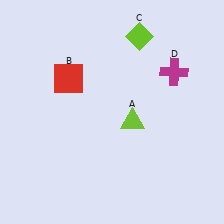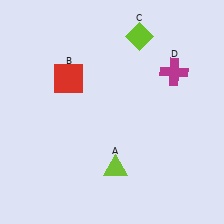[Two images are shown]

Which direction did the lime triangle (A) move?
The lime triangle (A) moved down.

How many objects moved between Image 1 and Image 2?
1 object moved between the two images.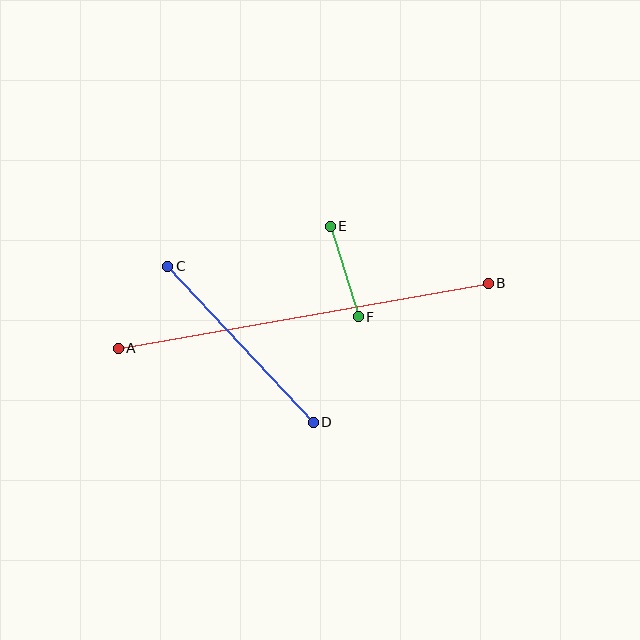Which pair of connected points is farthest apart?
Points A and B are farthest apart.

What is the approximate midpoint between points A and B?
The midpoint is at approximately (303, 316) pixels.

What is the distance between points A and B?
The distance is approximately 376 pixels.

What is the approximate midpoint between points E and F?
The midpoint is at approximately (344, 272) pixels.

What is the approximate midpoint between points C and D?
The midpoint is at approximately (241, 344) pixels.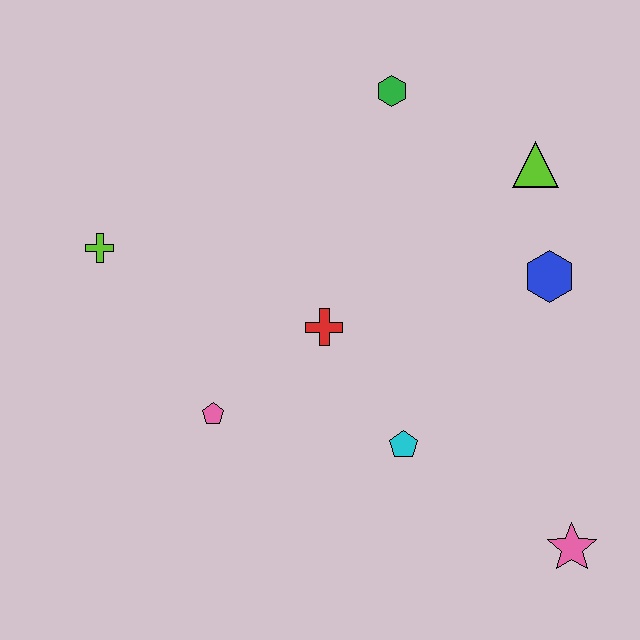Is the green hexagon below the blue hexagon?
No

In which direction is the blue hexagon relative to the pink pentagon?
The blue hexagon is to the right of the pink pentagon.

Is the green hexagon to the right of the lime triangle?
No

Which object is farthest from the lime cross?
The pink star is farthest from the lime cross.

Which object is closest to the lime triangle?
The blue hexagon is closest to the lime triangle.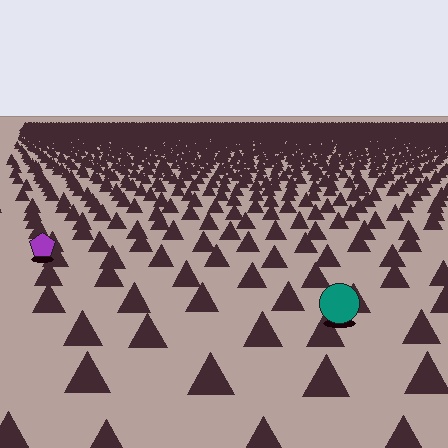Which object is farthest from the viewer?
The purple pentagon is farthest from the viewer. It appears smaller and the ground texture around it is denser.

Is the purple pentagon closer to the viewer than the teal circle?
No. The teal circle is closer — you can tell from the texture gradient: the ground texture is coarser near it.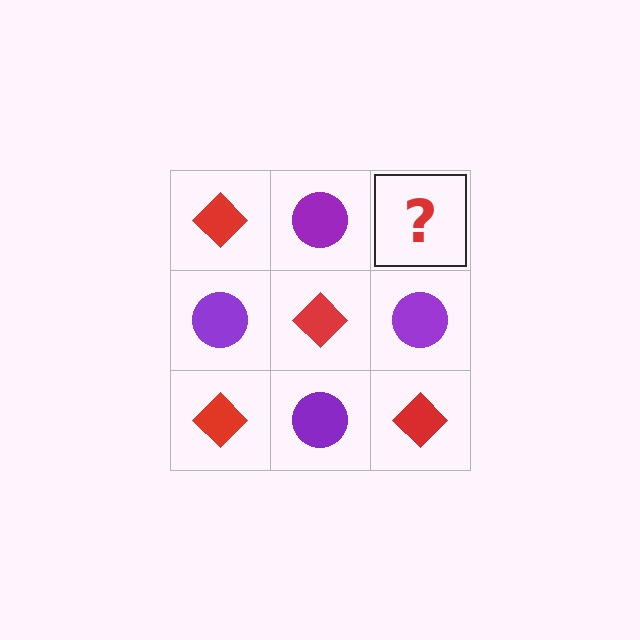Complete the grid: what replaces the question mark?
The question mark should be replaced with a red diamond.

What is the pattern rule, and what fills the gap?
The rule is that it alternates red diamond and purple circle in a checkerboard pattern. The gap should be filled with a red diamond.